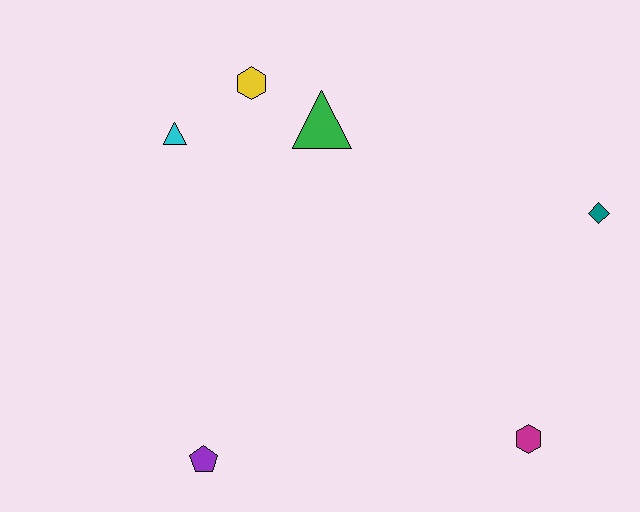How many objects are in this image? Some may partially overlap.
There are 6 objects.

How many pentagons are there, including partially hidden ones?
There is 1 pentagon.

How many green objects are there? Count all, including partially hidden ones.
There is 1 green object.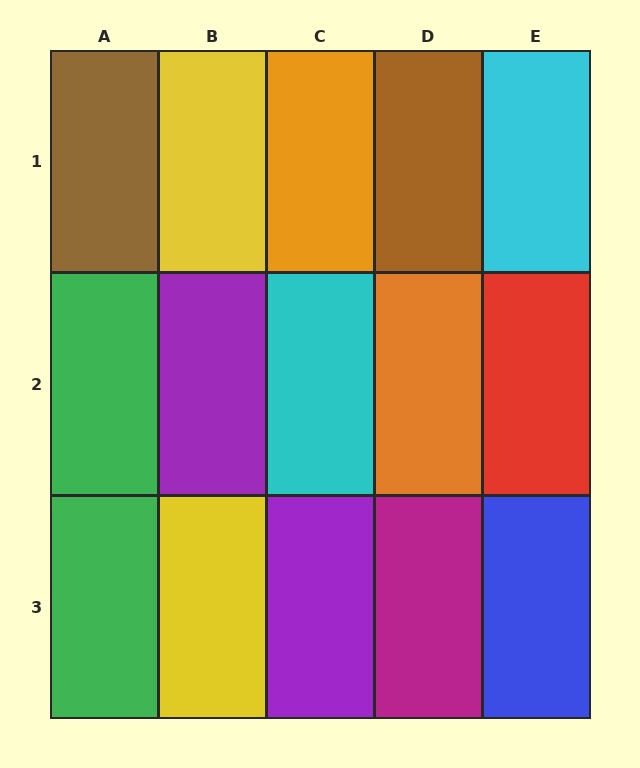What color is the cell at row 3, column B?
Yellow.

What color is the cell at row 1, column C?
Orange.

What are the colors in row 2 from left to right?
Green, purple, cyan, orange, red.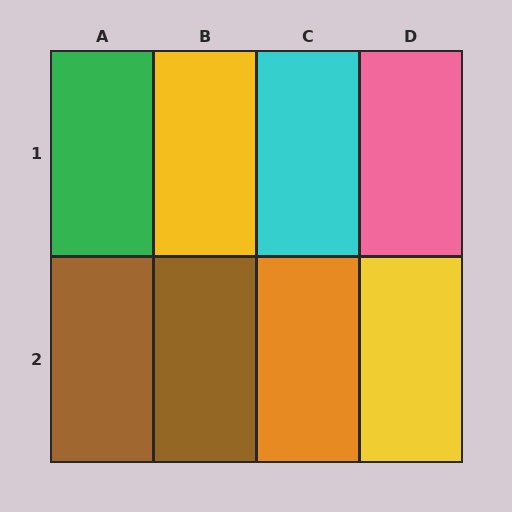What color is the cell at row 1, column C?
Cyan.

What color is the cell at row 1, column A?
Green.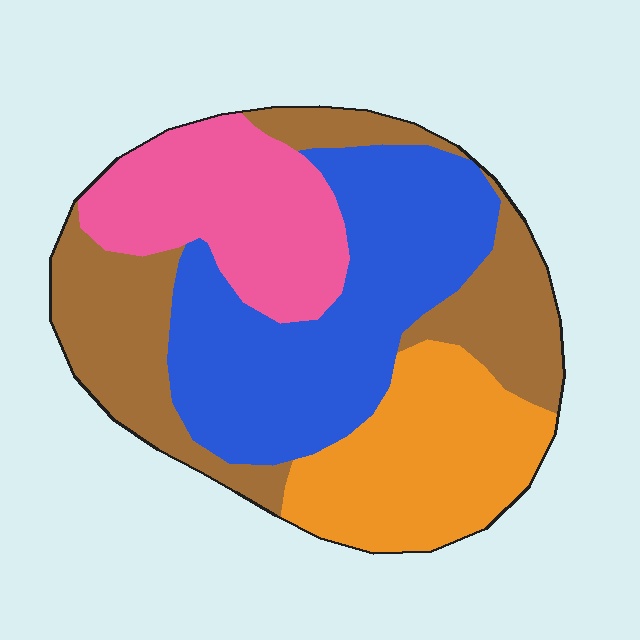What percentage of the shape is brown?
Brown takes up between a sixth and a third of the shape.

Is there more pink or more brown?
Brown.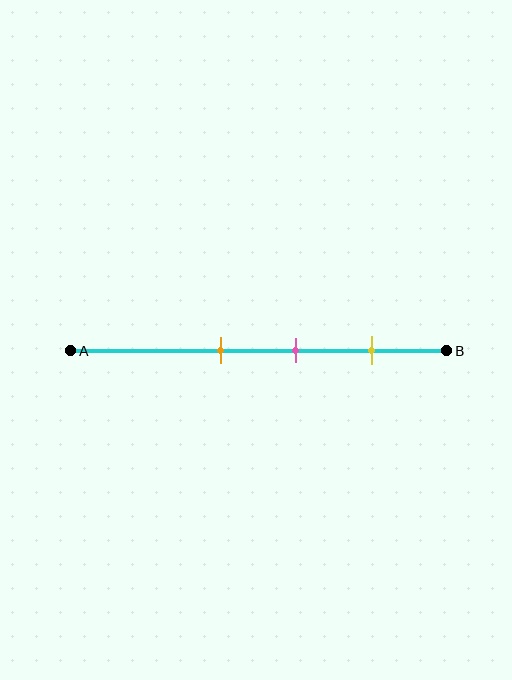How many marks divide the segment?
There are 3 marks dividing the segment.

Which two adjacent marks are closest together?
The orange and pink marks are the closest adjacent pair.